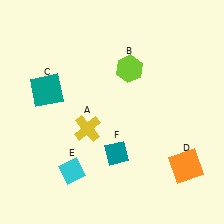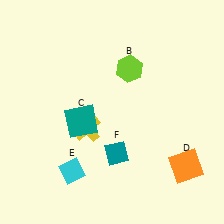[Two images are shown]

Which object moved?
The teal square (C) moved right.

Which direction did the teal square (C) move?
The teal square (C) moved right.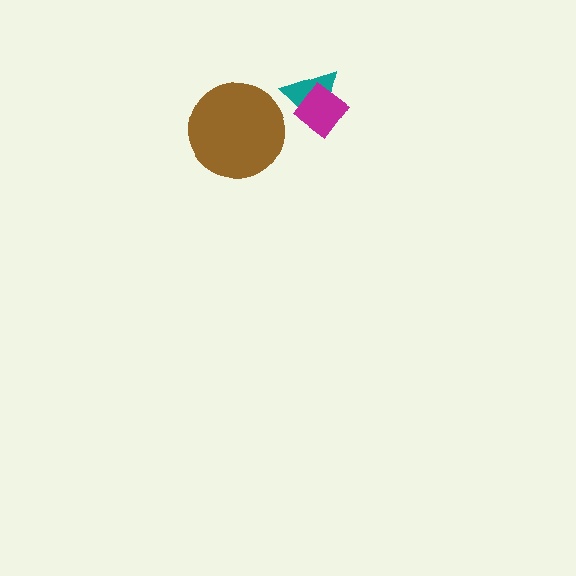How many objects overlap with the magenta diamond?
1 object overlaps with the magenta diamond.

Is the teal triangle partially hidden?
Yes, it is partially covered by another shape.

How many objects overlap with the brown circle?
0 objects overlap with the brown circle.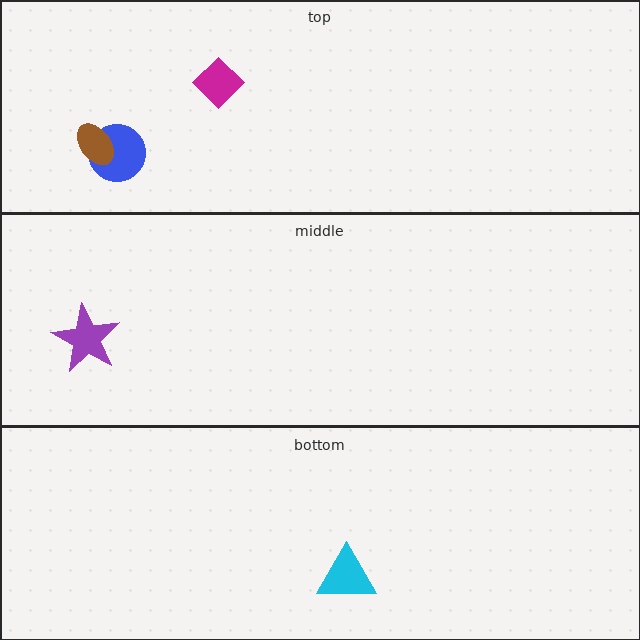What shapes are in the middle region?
The purple star.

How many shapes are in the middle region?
1.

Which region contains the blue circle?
The top region.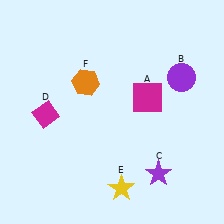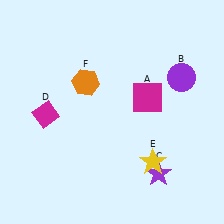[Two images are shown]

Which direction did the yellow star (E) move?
The yellow star (E) moved right.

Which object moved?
The yellow star (E) moved right.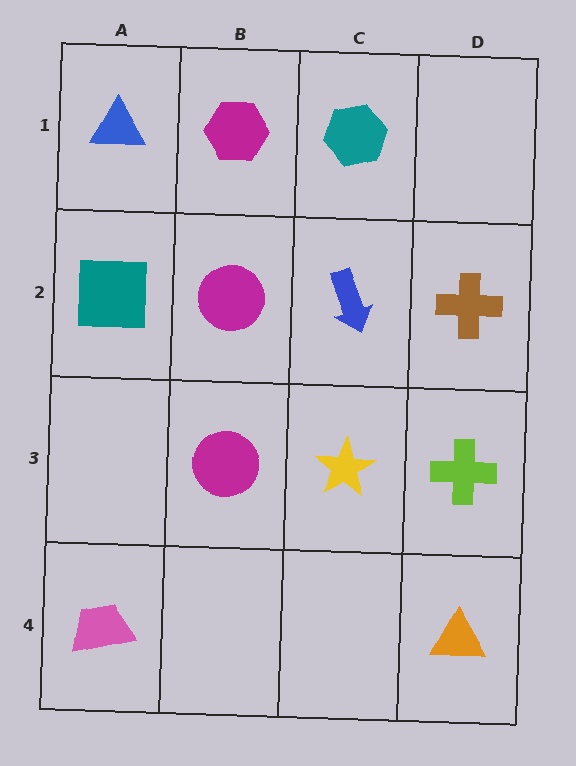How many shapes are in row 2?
4 shapes.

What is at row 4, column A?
A pink trapezoid.